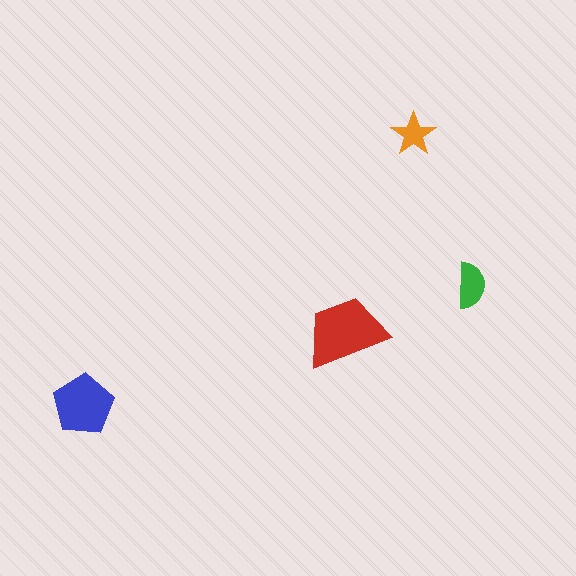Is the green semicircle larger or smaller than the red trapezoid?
Smaller.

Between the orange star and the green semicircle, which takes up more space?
The green semicircle.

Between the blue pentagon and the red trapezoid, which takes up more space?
The red trapezoid.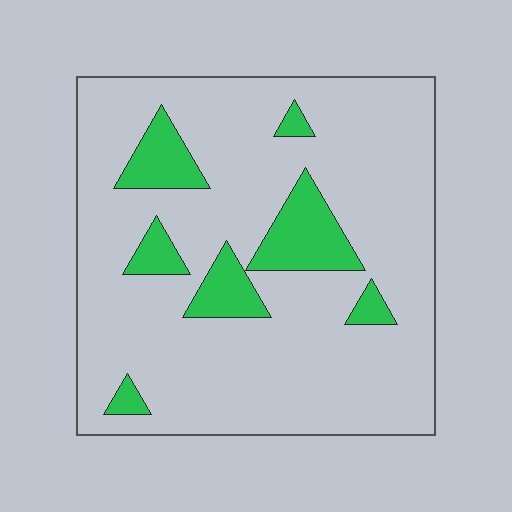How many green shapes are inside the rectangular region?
7.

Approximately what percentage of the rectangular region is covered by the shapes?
Approximately 15%.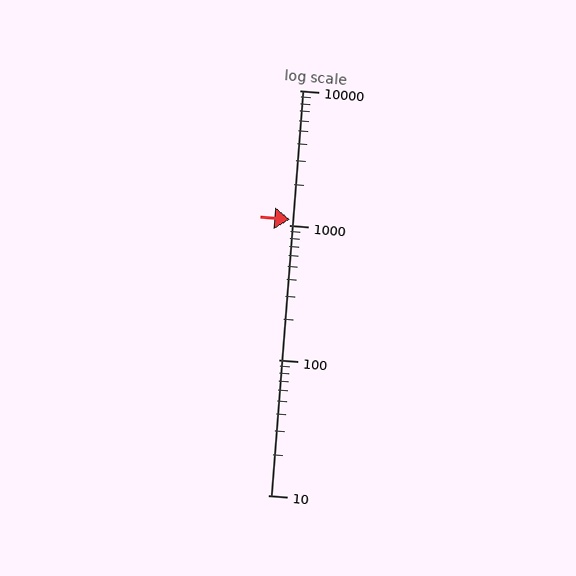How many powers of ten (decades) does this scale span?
The scale spans 3 decades, from 10 to 10000.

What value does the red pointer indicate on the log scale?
The pointer indicates approximately 1100.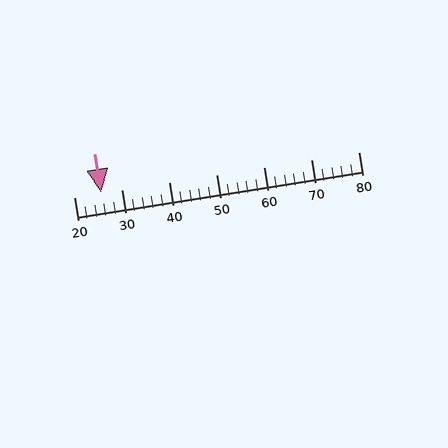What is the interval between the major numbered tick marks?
The major tick marks are spaced 10 units apart.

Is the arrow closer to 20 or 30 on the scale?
The arrow is closer to 30.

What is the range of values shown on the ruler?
The ruler shows values from 20 to 80.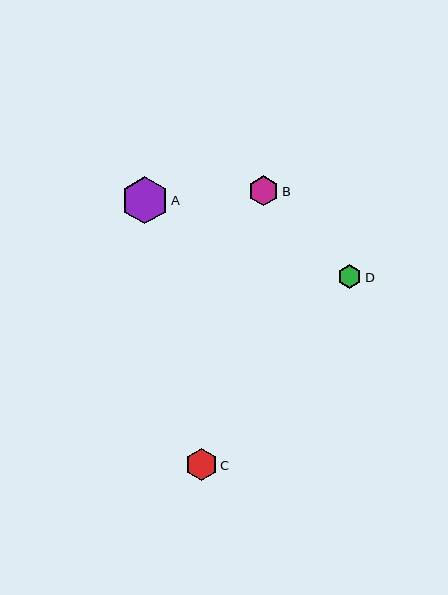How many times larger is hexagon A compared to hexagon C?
Hexagon A is approximately 1.5 times the size of hexagon C.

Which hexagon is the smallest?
Hexagon D is the smallest with a size of approximately 24 pixels.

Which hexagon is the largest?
Hexagon A is the largest with a size of approximately 47 pixels.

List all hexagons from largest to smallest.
From largest to smallest: A, C, B, D.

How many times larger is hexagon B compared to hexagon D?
Hexagon B is approximately 1.3 times the size of hexagon D.